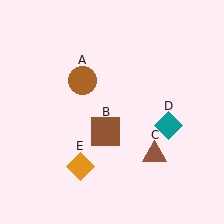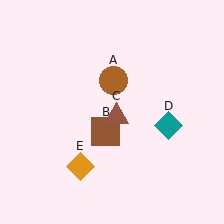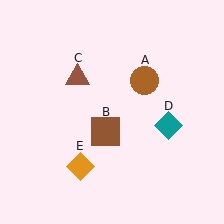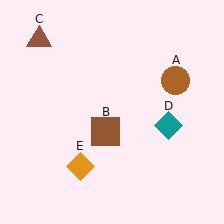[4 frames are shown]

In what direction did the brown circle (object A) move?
The brown circle (object A) moved right.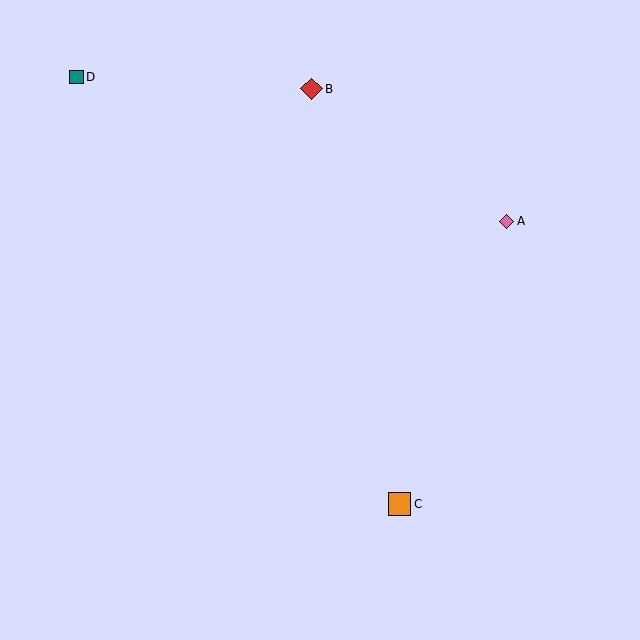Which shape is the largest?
The orange square (labeled C) is the largest.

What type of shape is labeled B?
Shape B is a red diamond.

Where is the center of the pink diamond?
The center of the pink diamond is at (507, 221).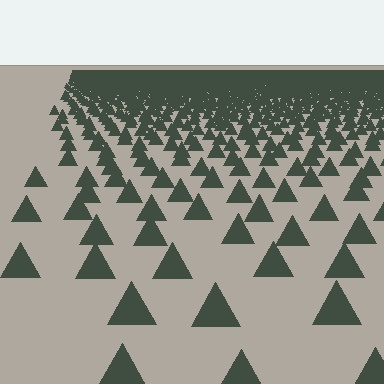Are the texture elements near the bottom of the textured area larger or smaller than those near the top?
Larger. Near the bottom, elements are closer to the viewer and appear at a bigger on-screen size.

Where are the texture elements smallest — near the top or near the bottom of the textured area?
Near the top.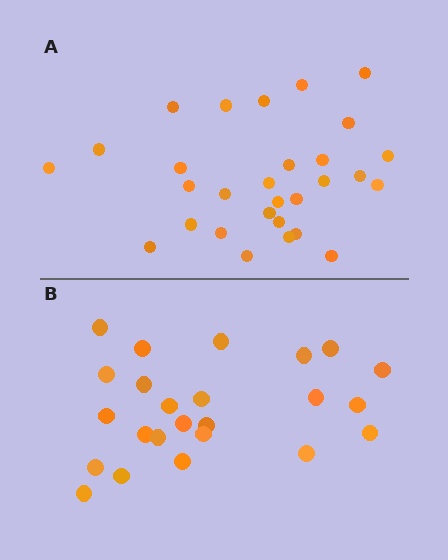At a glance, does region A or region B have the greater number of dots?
Region A (the top region) has more dots.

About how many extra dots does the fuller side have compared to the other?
Region A has about 5 more dots than region B.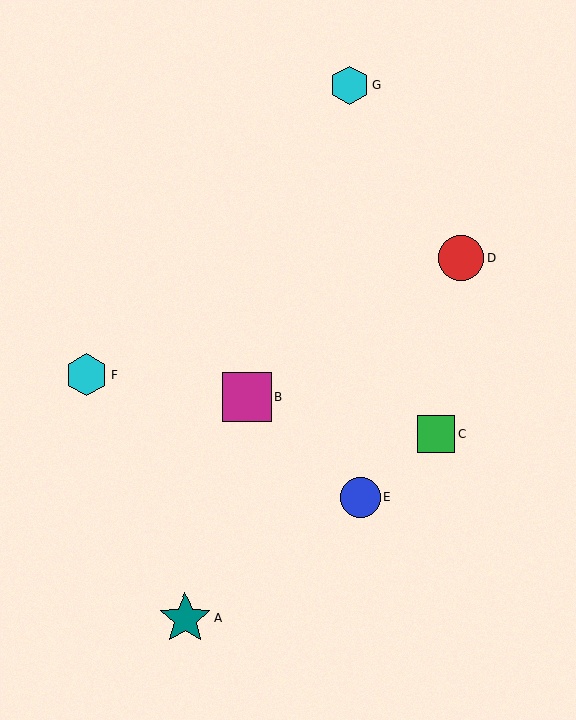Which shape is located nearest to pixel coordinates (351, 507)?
The blue circle (labeled E) at (361, 497) is nearest to that location.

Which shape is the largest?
The teal star (labeled A) is the largest.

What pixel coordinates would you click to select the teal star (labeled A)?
Click at (185, 619) to select the teal star A.